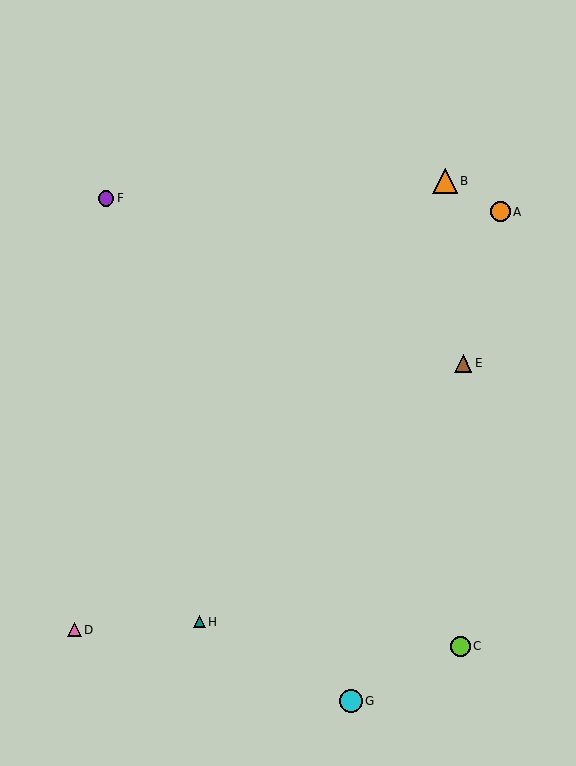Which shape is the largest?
The orange triangle (labeled B) is the largest.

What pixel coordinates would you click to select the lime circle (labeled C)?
Click at (460, 646) to select the lime circle C.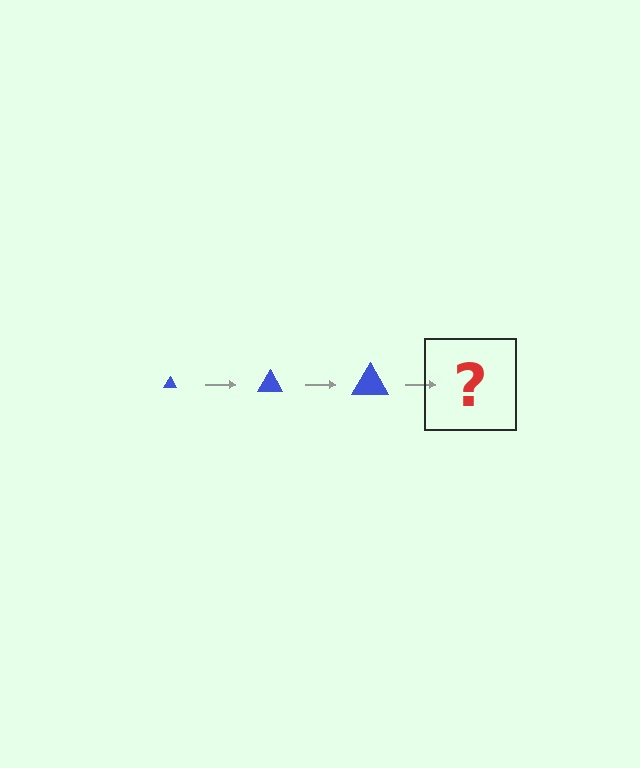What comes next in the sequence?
The next element should be a blue triangle, larger than the previous one.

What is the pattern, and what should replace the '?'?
The pattern is that the triangle gets progressively larger each step. The '?' should be a blue triangle, larger than the previous one.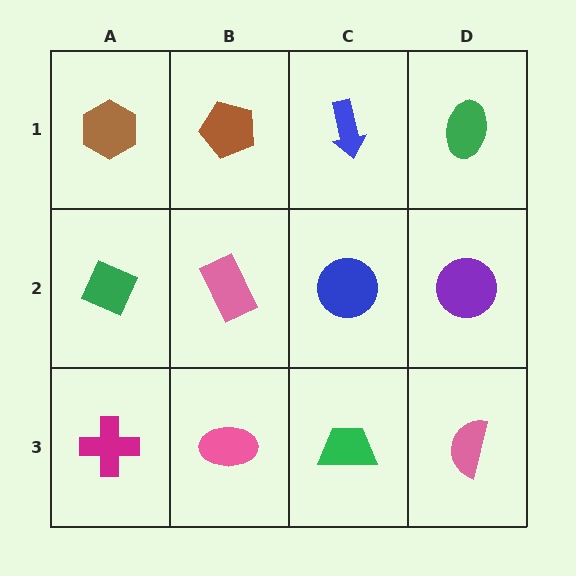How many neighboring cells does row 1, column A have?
2.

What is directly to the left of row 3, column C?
A pink ellipse.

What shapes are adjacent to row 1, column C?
A blue circle (row 2, column C), a brown pentagon (row 1, column B), a green ellipse (row 1, column D).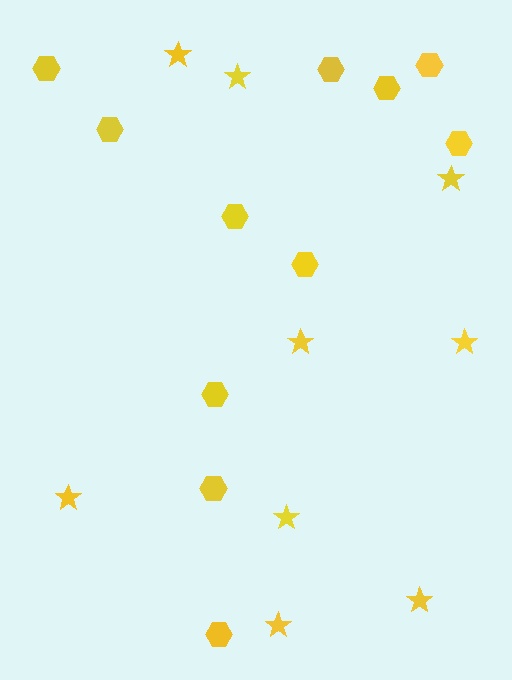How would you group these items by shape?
There are 2 groups: one group of hexagons (11) and one group of stars (9).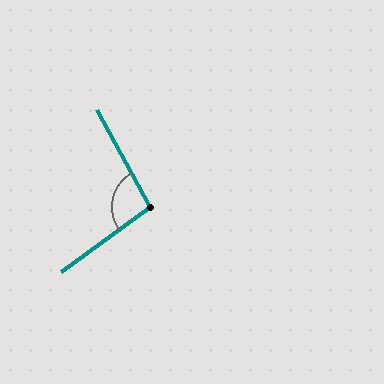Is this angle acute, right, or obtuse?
It is obtuse.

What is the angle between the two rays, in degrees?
Approximately 97 degrees.